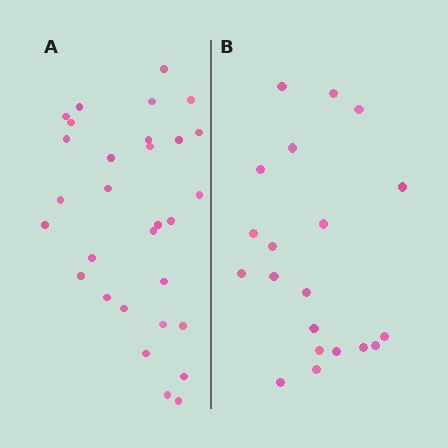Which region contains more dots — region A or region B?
Region A (the left region) has more dots.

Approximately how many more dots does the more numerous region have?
Region A has roughly 10 or so more dots than region B.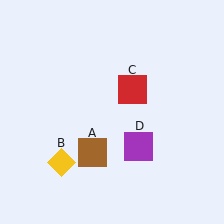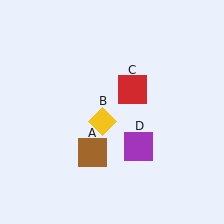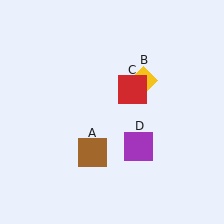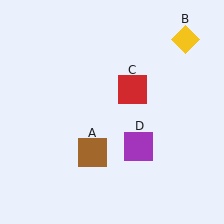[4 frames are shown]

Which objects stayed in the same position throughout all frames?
Brown square (object A) and red square (object C) and purple square (object D) remained stationary.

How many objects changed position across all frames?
1 object changed position: yellow diamond (object B).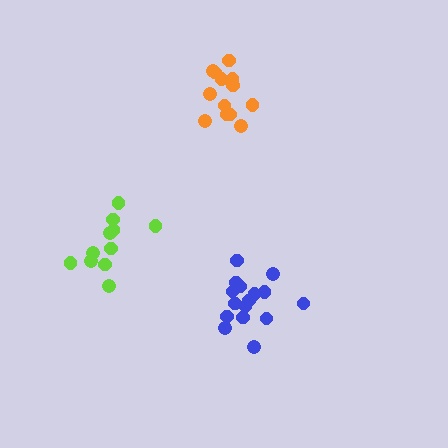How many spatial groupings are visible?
There are 3 spatial groupings.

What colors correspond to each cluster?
The clusters are colored: blue, lime, orange.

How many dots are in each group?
Group 1: 16 dots, Group 2: 11 dots, Group 3: 14 dots (41 total).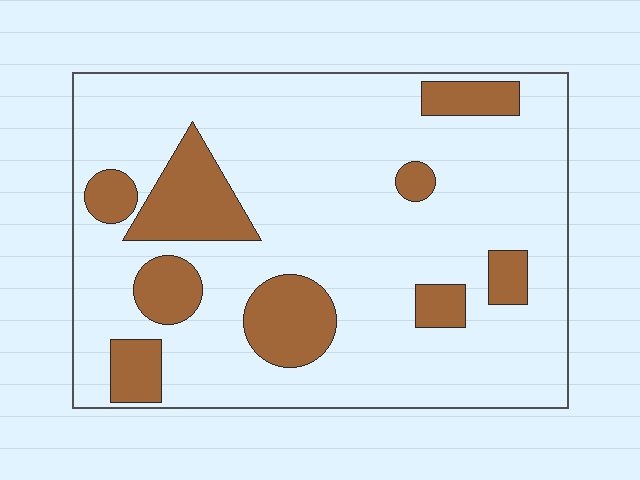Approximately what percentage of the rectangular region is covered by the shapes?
Approximately 20%.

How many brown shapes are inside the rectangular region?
9.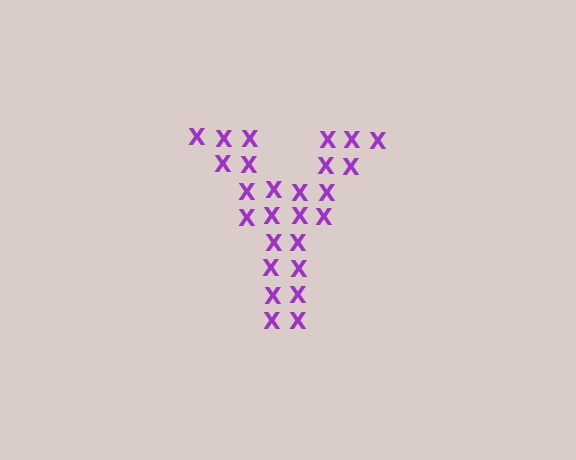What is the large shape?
The large shape is the letter Y.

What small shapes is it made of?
It is made of small letter X's.